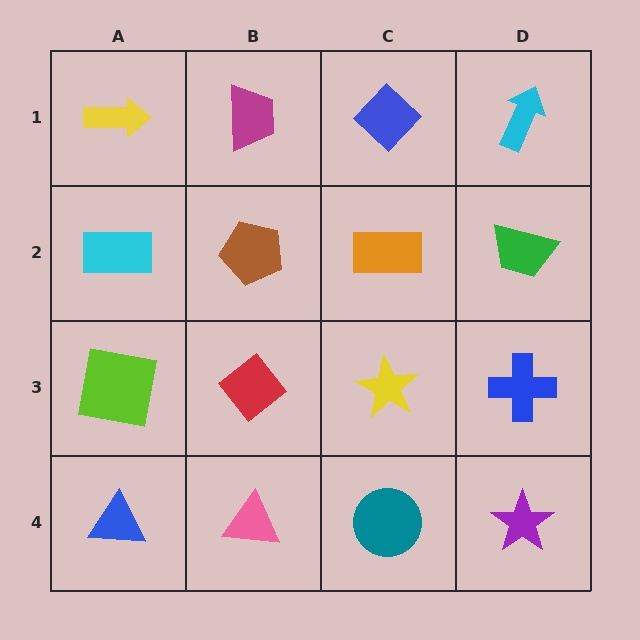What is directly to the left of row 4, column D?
A teal circle.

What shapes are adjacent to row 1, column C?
An orange rectangle (row 2, column C), a magenta trapezoid (row 1, column B), a cyan arrow (row 1, column D).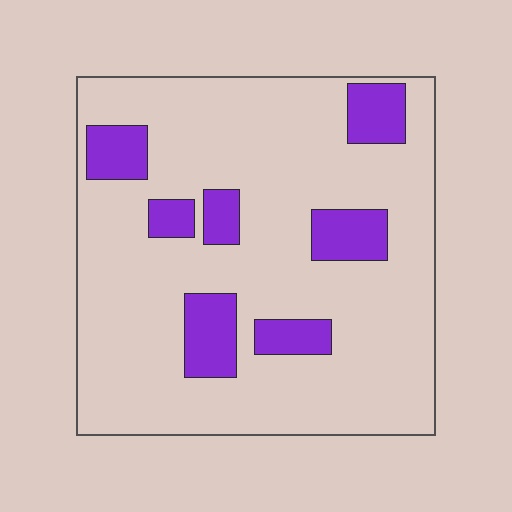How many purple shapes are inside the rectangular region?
7.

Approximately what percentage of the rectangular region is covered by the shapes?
Approximately 15%.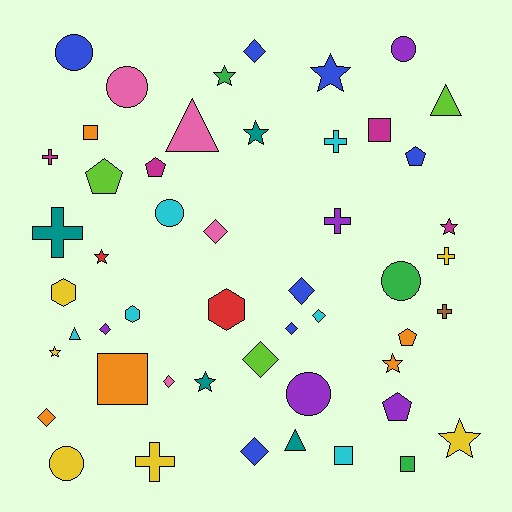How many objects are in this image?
There are 50 objects.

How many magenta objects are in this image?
There are 4 magenta objects.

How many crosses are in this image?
There are 7 crosses.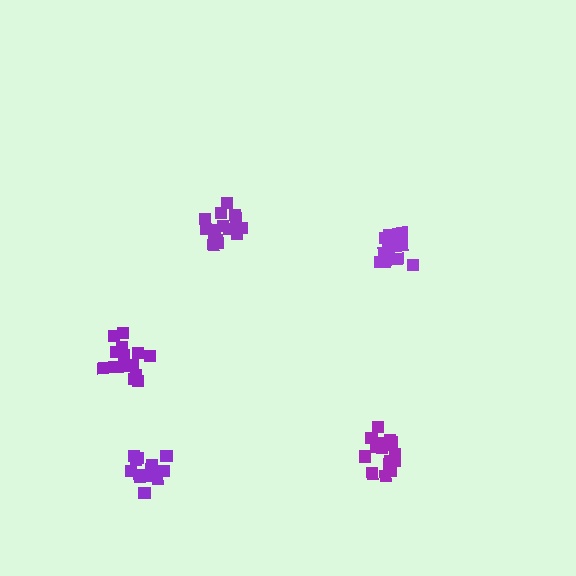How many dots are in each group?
Group 1: 17 dots, Group 2: 16 dots, Group 3: 16 dots, Group 4: 15 dots, Group 5: 15 dots (79 total).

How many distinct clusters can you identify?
There are 5 distinct clusters.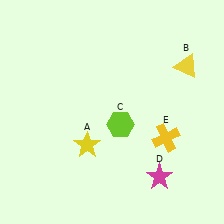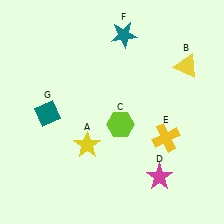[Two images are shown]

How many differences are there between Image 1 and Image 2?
There are 2 differences between the two images.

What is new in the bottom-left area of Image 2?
A teal diamond (G) was added in the bottom-left area of Image 2.